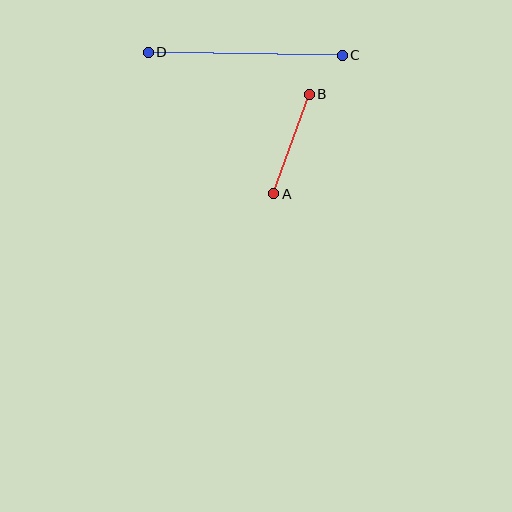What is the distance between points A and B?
The distance is approximately 106 pixels.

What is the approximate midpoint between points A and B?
The midpoint is at approximately (291, 144) pixels.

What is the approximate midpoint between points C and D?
The midpoint is at approximately (245, 54) pixels.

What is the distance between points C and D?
The distance is approximately 194 pixels.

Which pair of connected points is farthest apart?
Points C and D are farthest apart.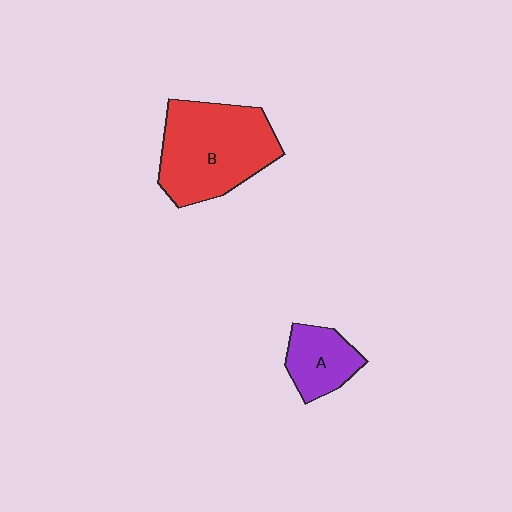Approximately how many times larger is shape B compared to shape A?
Approximately 2.3 times.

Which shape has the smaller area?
Shape A (purple).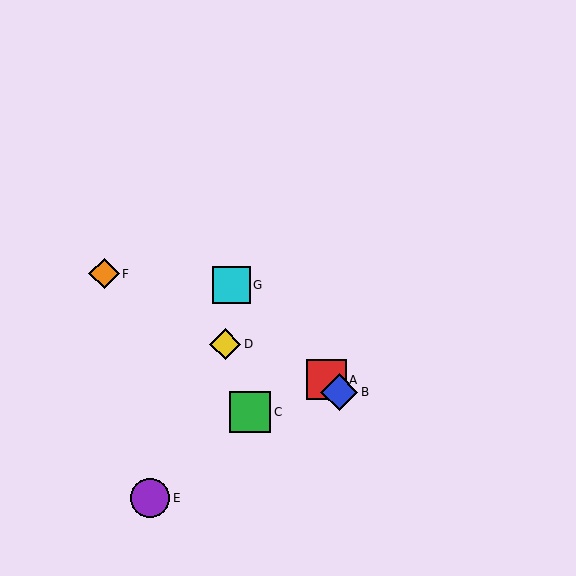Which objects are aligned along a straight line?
Objects A, B, G are aligned along a straight line.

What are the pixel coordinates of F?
Object F is at (104, 274).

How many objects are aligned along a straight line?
3 objects (A, B, G) are aligned along a straight line.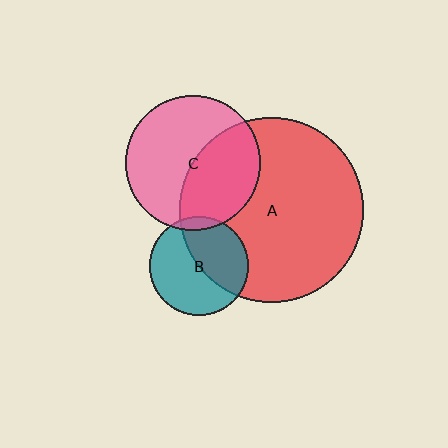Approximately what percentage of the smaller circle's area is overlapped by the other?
Approximately 45%.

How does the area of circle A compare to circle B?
Approximately 3.5 times.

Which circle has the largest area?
Circle A (red).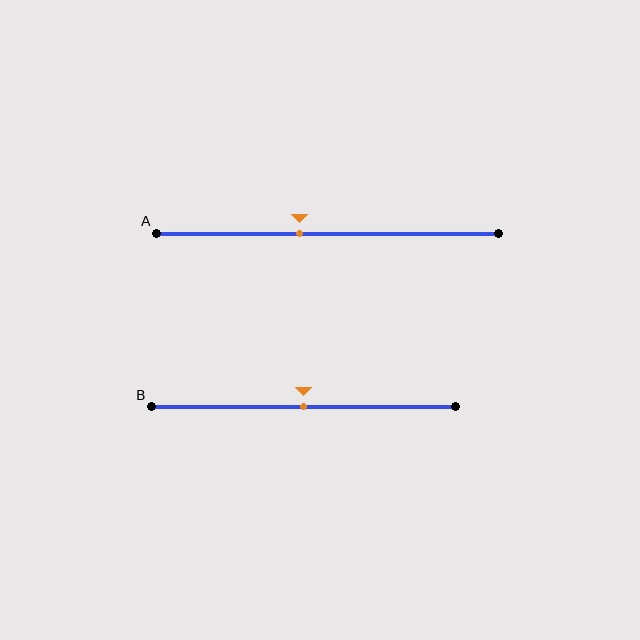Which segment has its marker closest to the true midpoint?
Segment B has its marker closest to the true midpoint.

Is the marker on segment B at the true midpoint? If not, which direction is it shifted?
Yes, the marker on segment B is at the true midpoint.